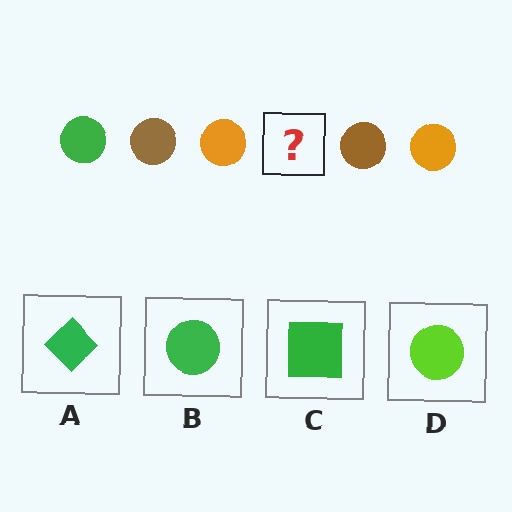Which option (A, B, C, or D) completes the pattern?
B.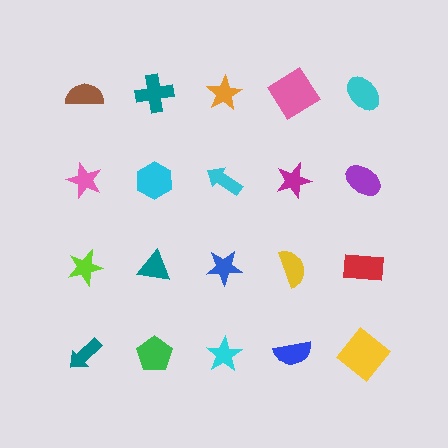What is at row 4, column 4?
A blue semicircle.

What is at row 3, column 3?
A blue star.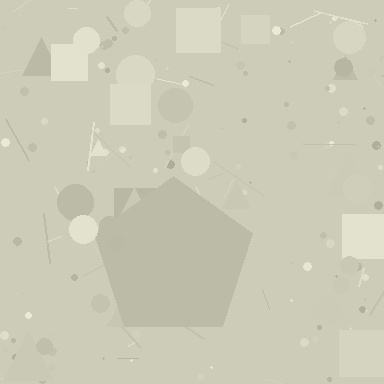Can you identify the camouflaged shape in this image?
The camouflaged shape is a pentagon.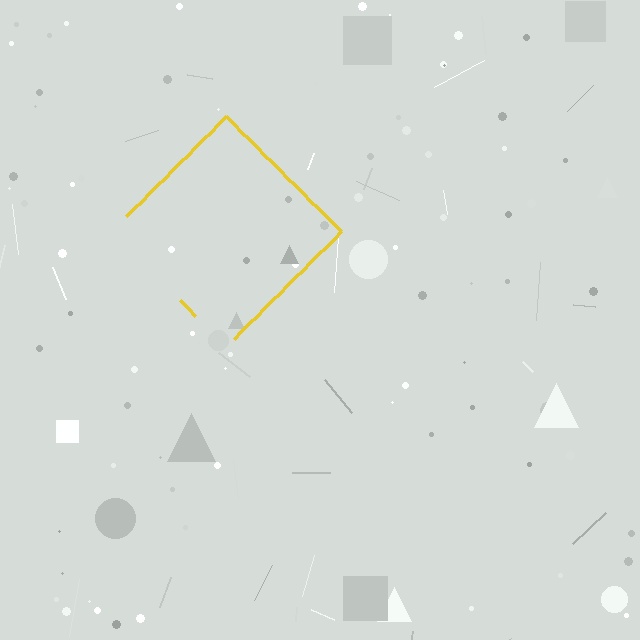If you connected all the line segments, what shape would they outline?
They would outline a diamond.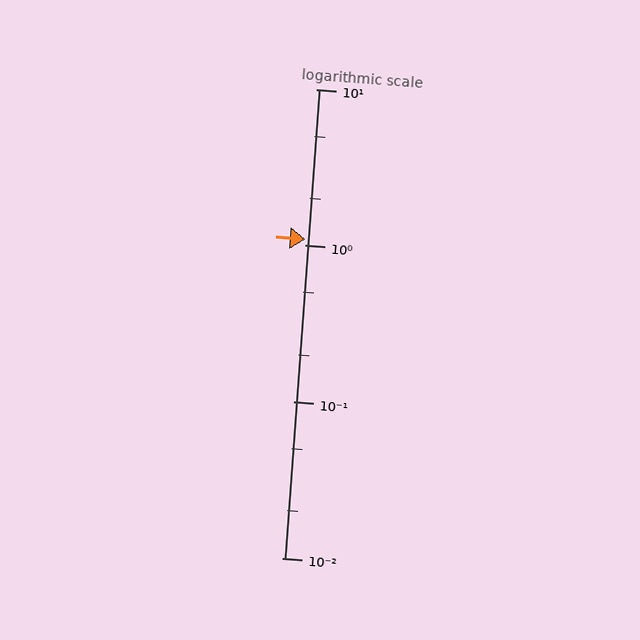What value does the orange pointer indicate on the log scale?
The pointer indicates approximately 1.1.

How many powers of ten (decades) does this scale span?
The scale spans 3 decades, from 0.01 to 10.